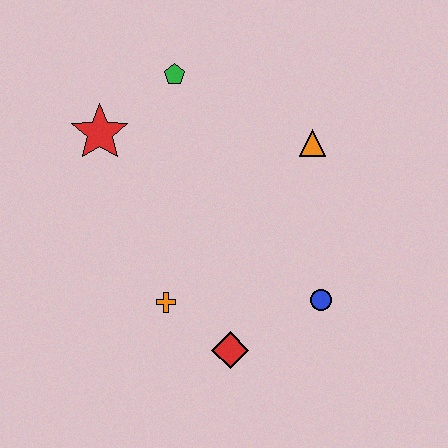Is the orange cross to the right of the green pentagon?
No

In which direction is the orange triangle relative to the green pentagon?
The orange triangle is to the right of the green pentagon.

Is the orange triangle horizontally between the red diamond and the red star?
No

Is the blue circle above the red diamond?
Yes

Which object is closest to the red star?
The green pentagon is closest to the red star.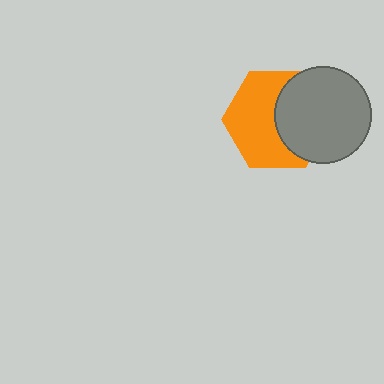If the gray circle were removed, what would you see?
You would see the complete orange hexagon.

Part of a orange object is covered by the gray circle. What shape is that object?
It is a hexagon.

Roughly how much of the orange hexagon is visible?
About half of it is visible (roughly 58%).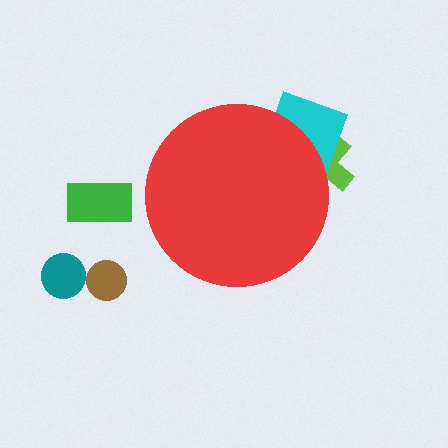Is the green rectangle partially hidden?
No, the green rectangle is fully visible.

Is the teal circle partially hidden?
No, the teal circle is fully visible.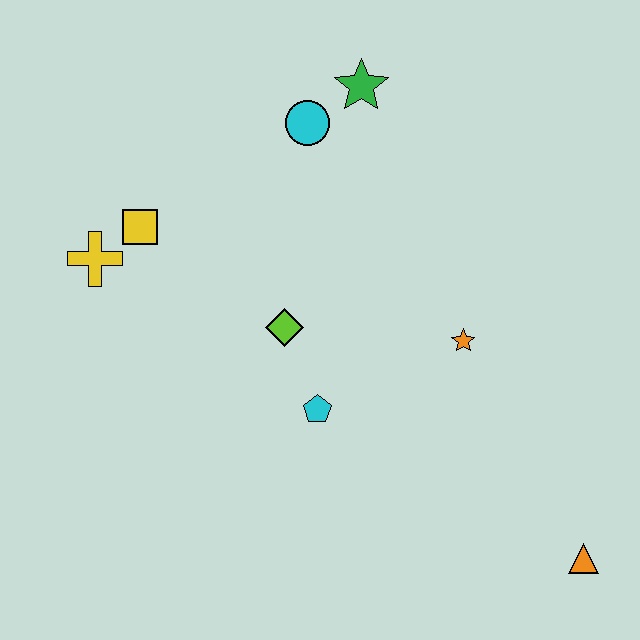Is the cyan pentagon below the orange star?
Yes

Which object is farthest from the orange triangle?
The yellow cross is farthest from the orange triangle.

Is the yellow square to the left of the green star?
Yes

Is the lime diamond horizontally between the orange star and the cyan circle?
No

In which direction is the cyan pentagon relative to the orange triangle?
The cyan pentagon is to the left of the orange triangle.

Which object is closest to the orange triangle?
The orange star is closest to the orange triangle.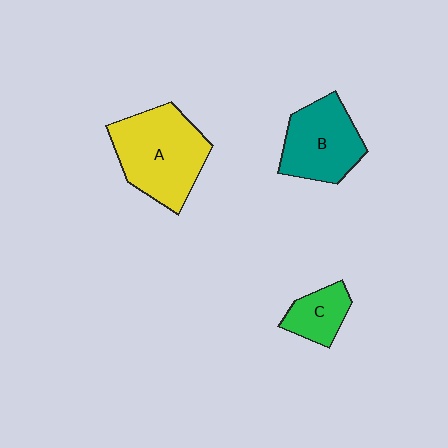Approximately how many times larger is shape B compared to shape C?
Approximately 1.9 times.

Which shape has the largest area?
Shape A (yellow).